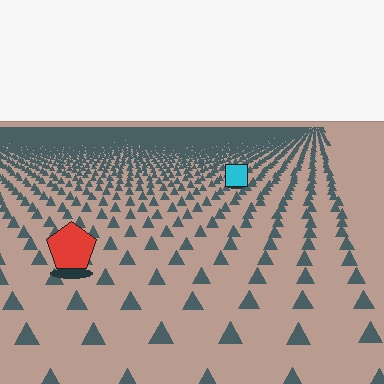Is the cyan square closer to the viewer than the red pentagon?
No. The red pentagon is closer — you can tell from the texture gradient: the ground texture is coarser near it.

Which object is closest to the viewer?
The red pentagon is closest. The texture marks near it are larger and more spread out.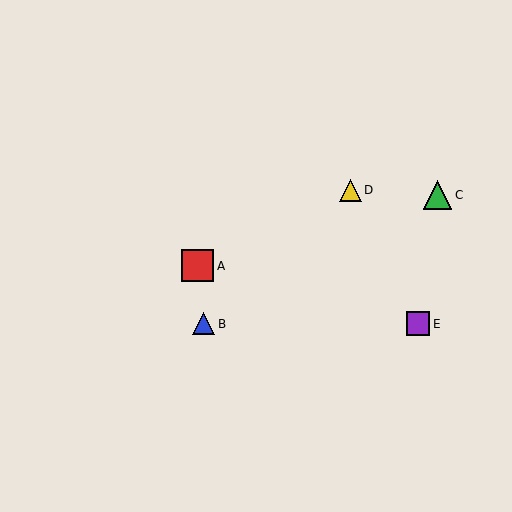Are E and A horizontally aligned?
No, E is at y≈324 and A is at y≈266.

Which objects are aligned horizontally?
Objects B, E are aligned horizontally.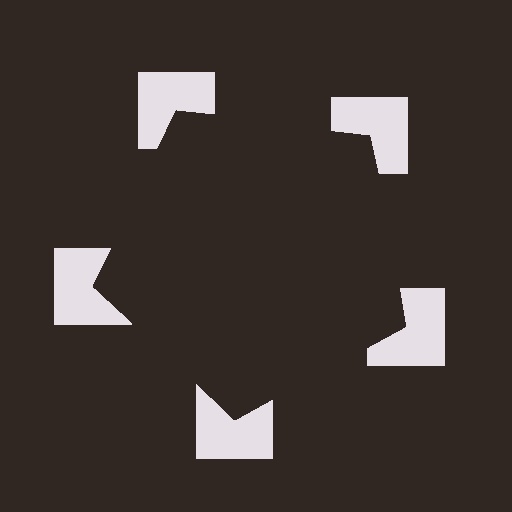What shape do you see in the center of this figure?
An illusory pentagon — its edges are inferred from the aligned wedge cuts in the notched squares, not physically drawn.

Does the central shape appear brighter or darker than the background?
It typically appears slightly darker than the background, even though no actual brightness change is drawn.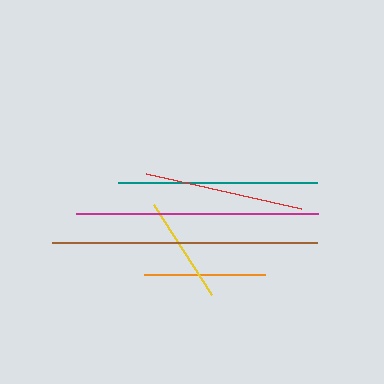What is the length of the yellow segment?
The yellow segment is approximately 107 pixels long.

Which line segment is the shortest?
The yellow line is the shortest at approximately 107 pixels.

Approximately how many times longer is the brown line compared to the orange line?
The brown line is approximately 2.2 times the length of the orange line.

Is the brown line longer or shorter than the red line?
The brown line is longer than the red line.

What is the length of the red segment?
The red segment is approximately 159 pixels long.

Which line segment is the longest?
The brown line is the longest at approximately 265 pixels.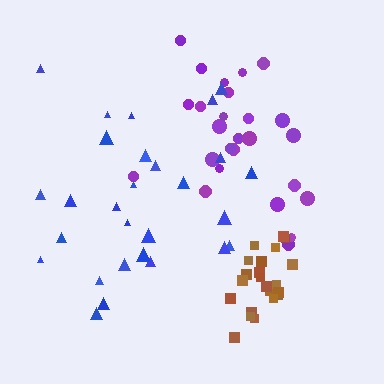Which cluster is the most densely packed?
Brown.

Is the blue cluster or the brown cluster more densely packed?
Brown.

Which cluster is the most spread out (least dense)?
Blue.